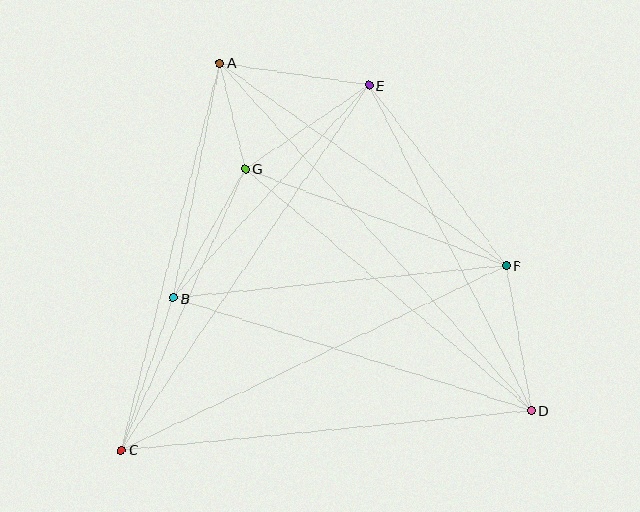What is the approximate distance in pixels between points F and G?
The distance between F and G is approximately 279 pixels.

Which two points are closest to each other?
Points A and G are closest to each other.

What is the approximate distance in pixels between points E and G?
The distance between E and G is approximately 150 pixels.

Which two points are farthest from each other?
Points A and D are farthest from each other.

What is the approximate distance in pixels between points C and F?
The distance between C and F is approximately 427 pixels.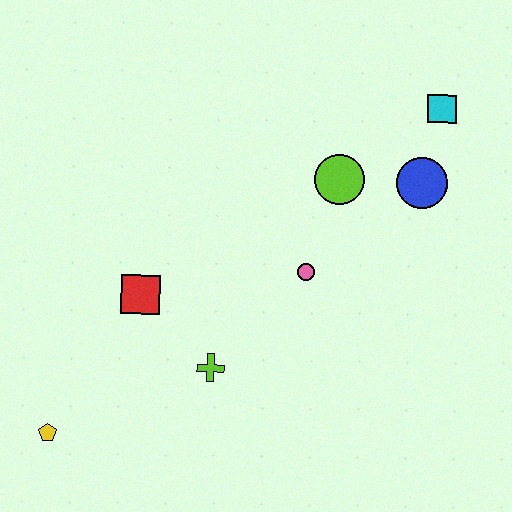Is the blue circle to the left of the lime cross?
No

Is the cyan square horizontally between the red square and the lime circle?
No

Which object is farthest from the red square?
The cyan square is farthest from the red square.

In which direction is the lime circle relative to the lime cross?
The lime circle is above the lime cross.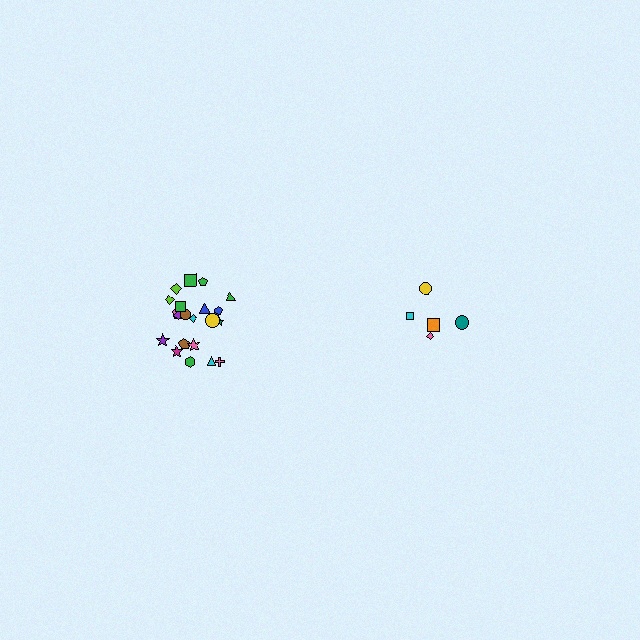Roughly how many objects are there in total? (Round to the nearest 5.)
Roughly 25 objects in total.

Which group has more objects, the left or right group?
The left group.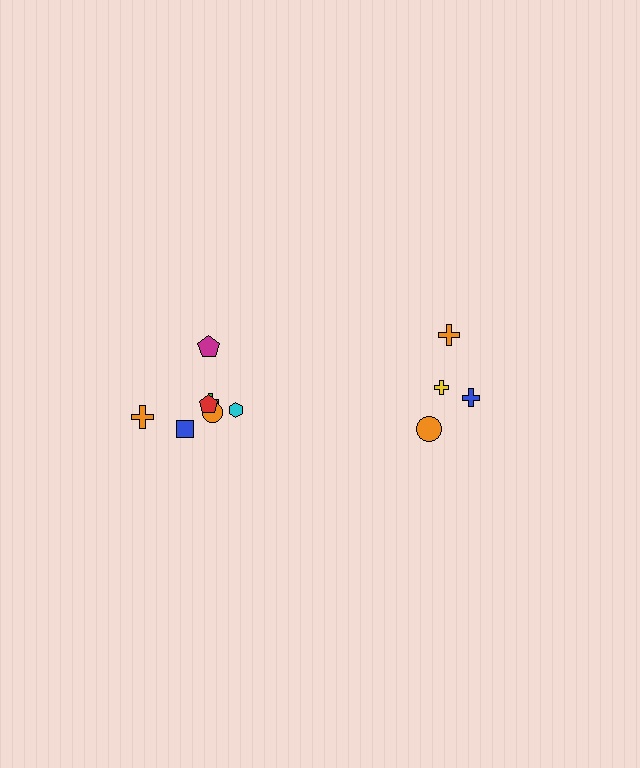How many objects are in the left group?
There are 7 objects.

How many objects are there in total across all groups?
There are 11 objects.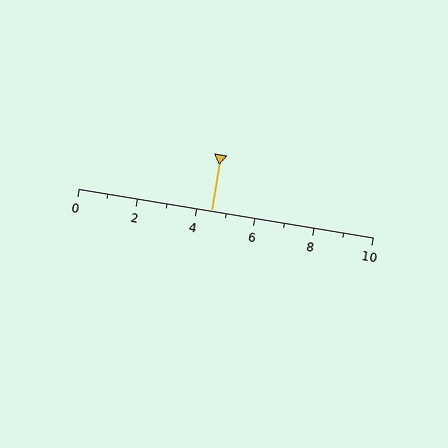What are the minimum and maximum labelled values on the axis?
The axis runs from 0 to 10.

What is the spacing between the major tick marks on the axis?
The major ticks are spaced 2 apart.